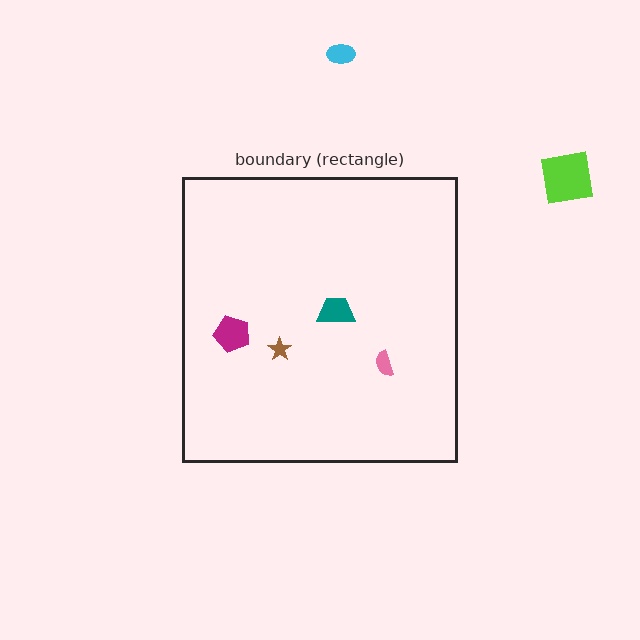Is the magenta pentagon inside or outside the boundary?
Inside.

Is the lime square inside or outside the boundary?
Outside.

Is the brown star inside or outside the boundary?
Inside.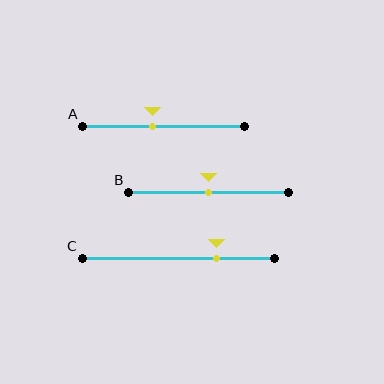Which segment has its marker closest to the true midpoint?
Segment B has its marker closest to the true midpoint.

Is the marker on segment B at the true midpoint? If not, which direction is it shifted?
Yes, the marker on segment B is at the true midpoint.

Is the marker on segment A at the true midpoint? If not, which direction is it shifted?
No, the marker on segment A is shifted to the left by about 6% of the segment length.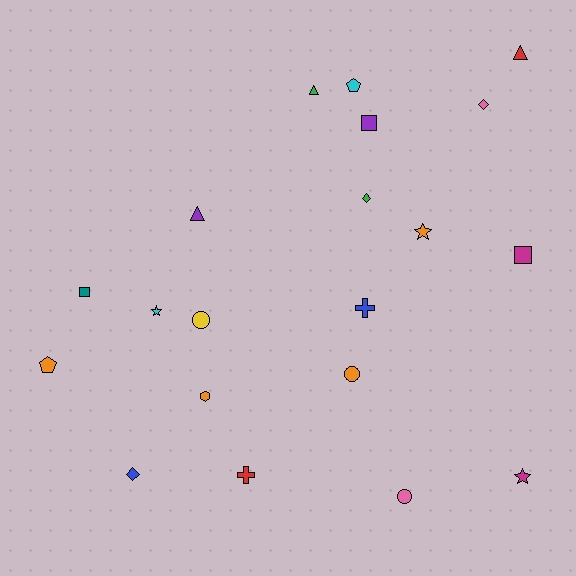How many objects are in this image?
There are 20 objects.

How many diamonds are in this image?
There are 3 diamonds.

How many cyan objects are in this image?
There are 2 cyan objects.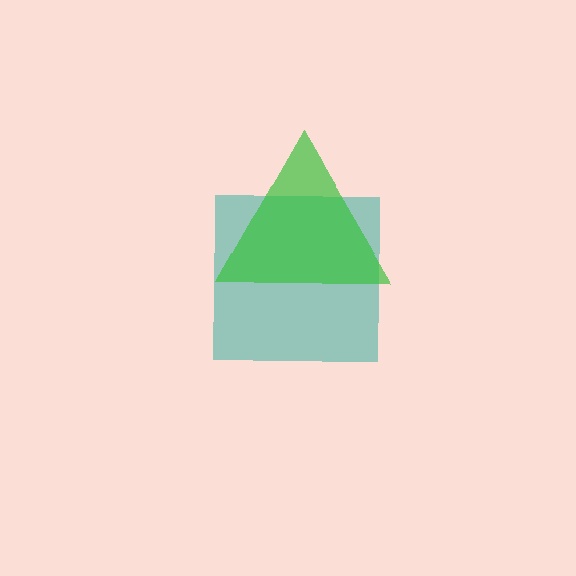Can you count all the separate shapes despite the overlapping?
Yes, there are 2 separate shapes.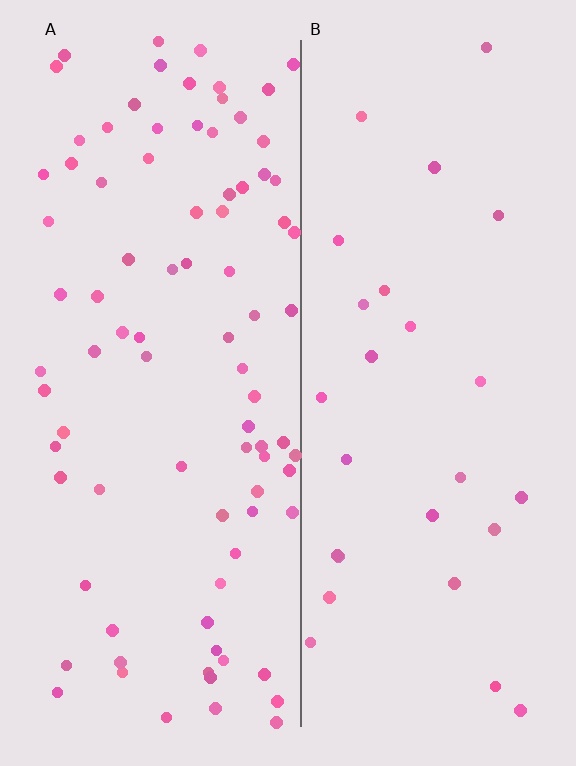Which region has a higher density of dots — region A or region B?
A (the left).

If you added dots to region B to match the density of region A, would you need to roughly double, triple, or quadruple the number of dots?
Approximately triple.